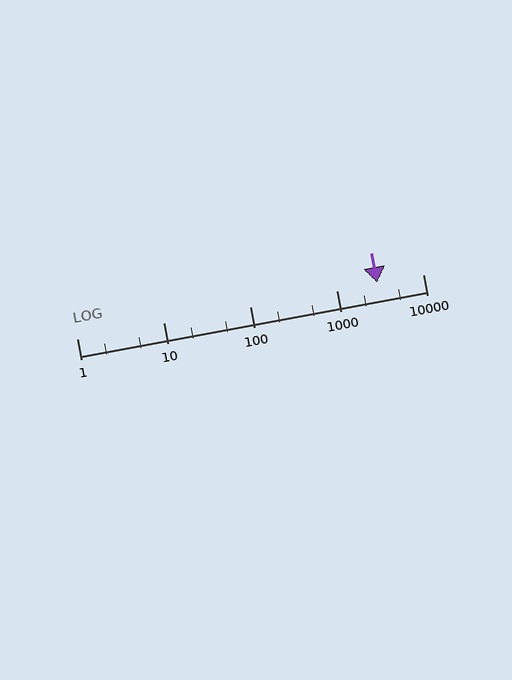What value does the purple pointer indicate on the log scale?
The pointer indicates approximately 3000.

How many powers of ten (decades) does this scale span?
The scale spans 4 decades, from 1 to 10000.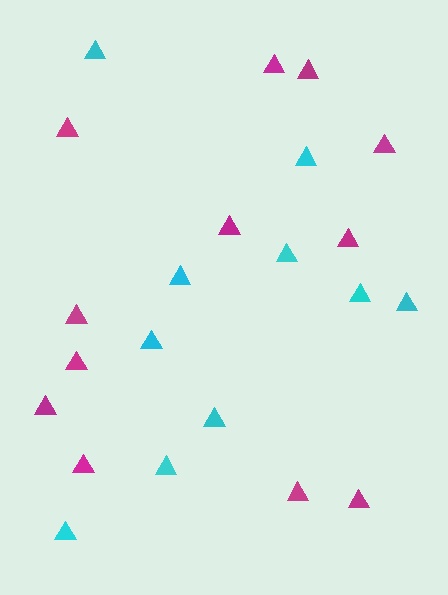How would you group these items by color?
There are 2 groups: one group of magenta triangles (12) and one group of cyan triangles (10).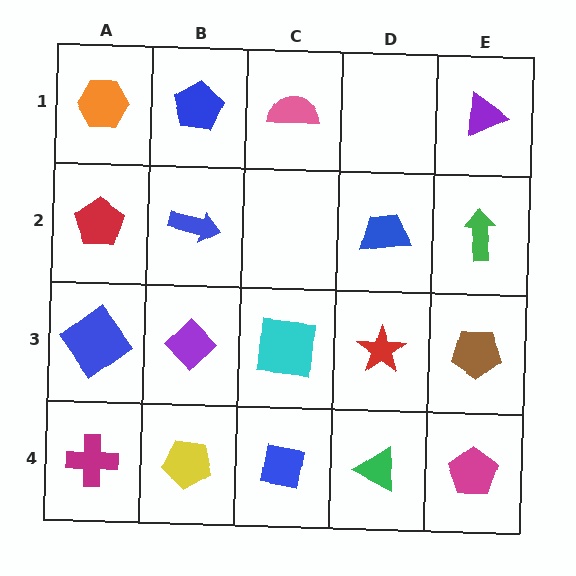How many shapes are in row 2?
4 shapes.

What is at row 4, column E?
A magenta pentagon.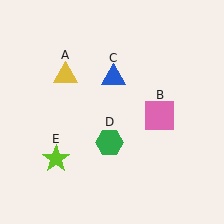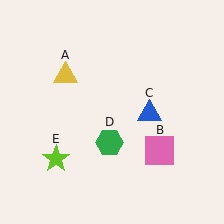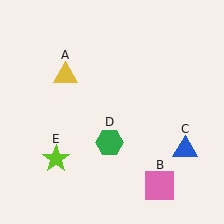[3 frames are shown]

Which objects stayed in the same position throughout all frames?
Yellow triangle (object A) and green hexagon (object D) and lime star (object E) remained stationary.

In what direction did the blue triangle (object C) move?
The blue triangle (object C) moved down and to the right.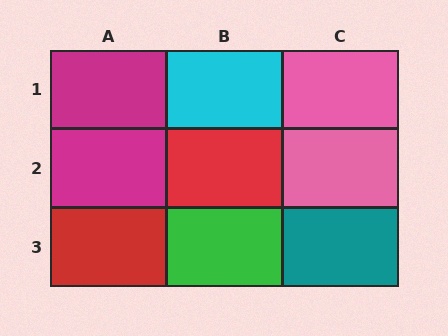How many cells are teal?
1 cell is teal.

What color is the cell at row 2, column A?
Magenta.